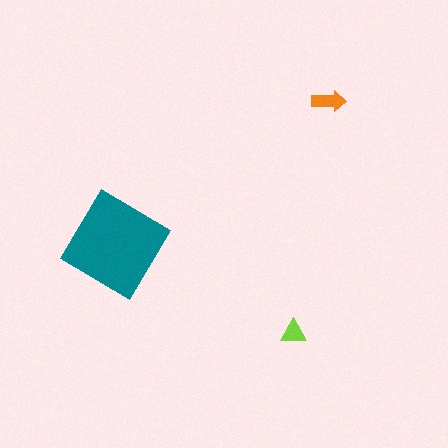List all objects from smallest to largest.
The lime triangle, the orange arrow, the teal diamond.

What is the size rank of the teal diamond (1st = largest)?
1st.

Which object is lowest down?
The lime triangle is bottommost.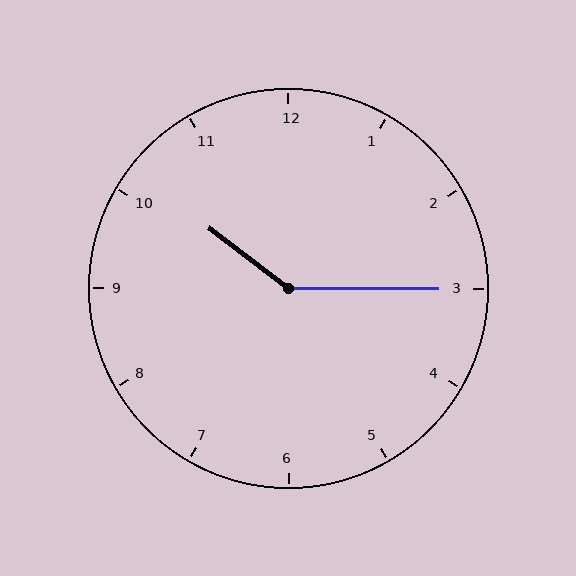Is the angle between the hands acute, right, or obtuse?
It is obtuse.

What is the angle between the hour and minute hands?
Approximately 142 degrees.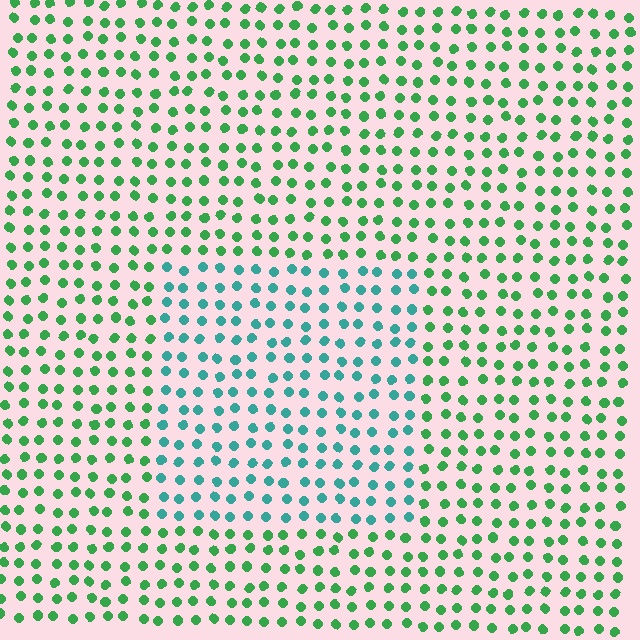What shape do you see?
I see a rectangle.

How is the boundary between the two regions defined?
The boundary is defined purely by a slight shift in hue (about 42 degrees). Spacing, size, and orientation are identical on both sides.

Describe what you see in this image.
The image is filled with small green elements in a uniform arrangement. A rectangle-shaped region is visible where the elements are tinted to a slightly different hue, forming a subtle color boundary.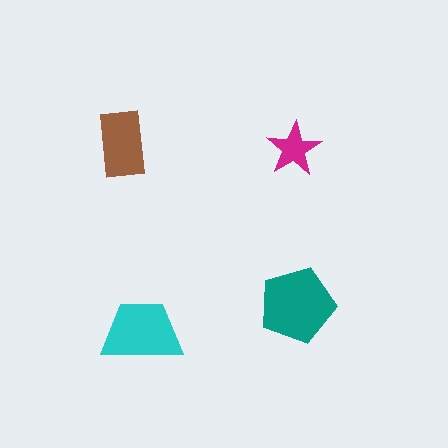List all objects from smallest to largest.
The magenta star, the brown rectangle, the cyan trapezoid, the teal pentagon.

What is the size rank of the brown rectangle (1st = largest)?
3rd.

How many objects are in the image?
There are 4 objects in the image.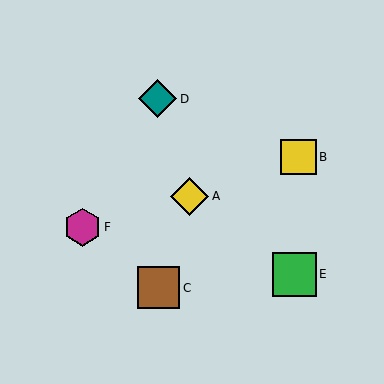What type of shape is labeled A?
Shape A is a yellow diamond.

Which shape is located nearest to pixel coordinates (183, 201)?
The yellow diamond (labeled A) at (189, 196) is nearest to that location.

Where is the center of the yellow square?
The center of the yellow square is at (299, 157).